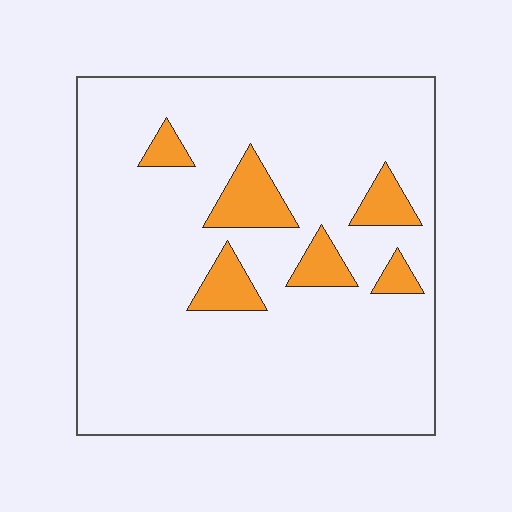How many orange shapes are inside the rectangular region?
6.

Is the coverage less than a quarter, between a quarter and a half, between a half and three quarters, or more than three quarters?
Less than a quarter.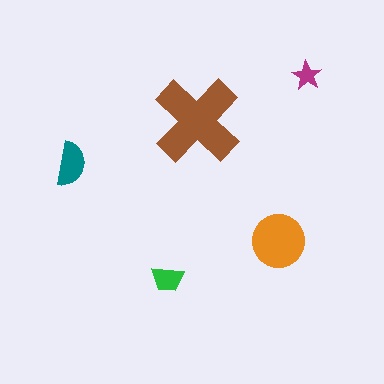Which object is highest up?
The magenta star is topmost.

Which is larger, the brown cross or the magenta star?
The brown cross.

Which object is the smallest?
The magenta star.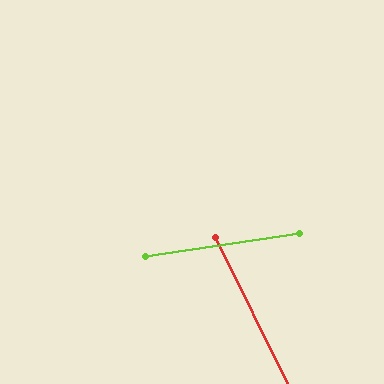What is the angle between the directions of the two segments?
Approximately 72 degrees.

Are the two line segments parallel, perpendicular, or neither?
Neither parallel nor perpendicular — they differ by about 72°.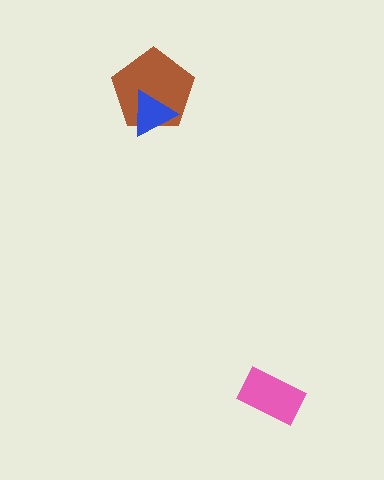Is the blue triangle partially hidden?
No, no other shape covers it.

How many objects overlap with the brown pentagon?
1 object overlaps with the brown pentagon.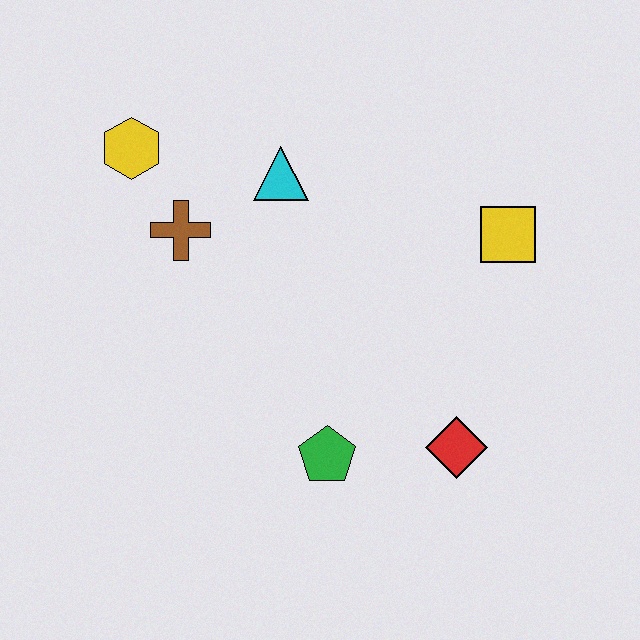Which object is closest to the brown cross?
The yellow hexagon is closest to the brown cross.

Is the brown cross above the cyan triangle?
No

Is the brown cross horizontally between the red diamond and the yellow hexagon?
Yes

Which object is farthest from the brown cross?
The red diamond is farthest from the brown cross.